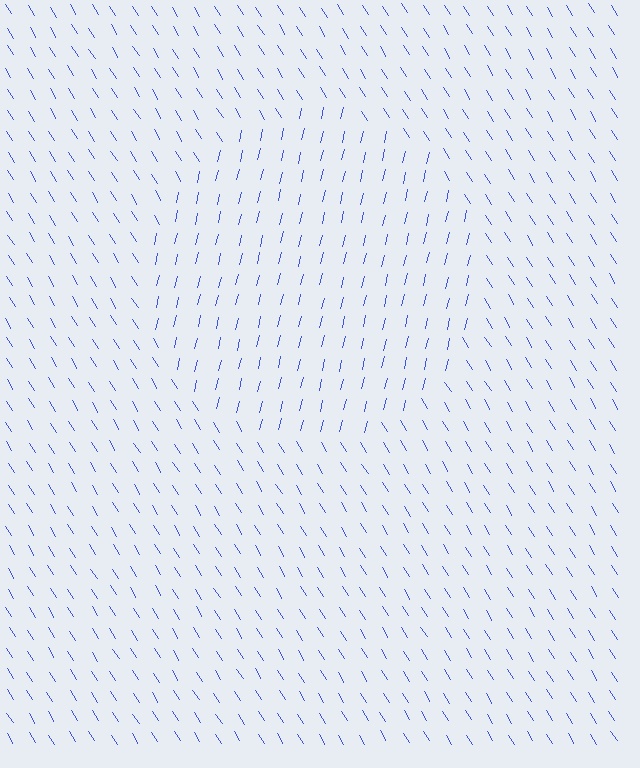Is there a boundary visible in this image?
Yes, there is a texture boundary formed by a change in line orientation.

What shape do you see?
I see a circle.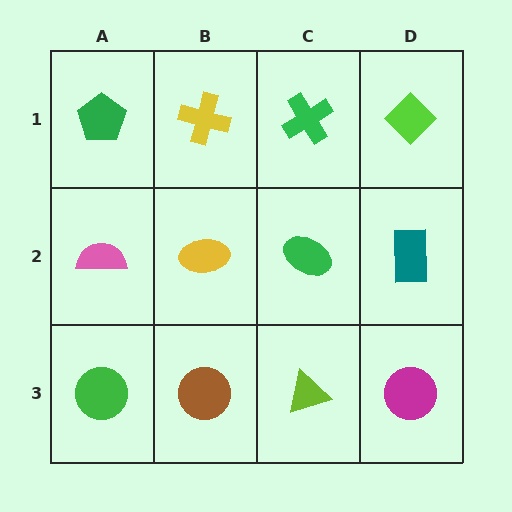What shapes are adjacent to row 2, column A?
A green pentagon (row 1, column A), a green circle (row 3, column A), a yellow ellipse (row 2, column B).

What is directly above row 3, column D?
A teal rectangle.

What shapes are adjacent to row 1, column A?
A pink semicircle (row 2, column A), a yellow cross (row 1, column B).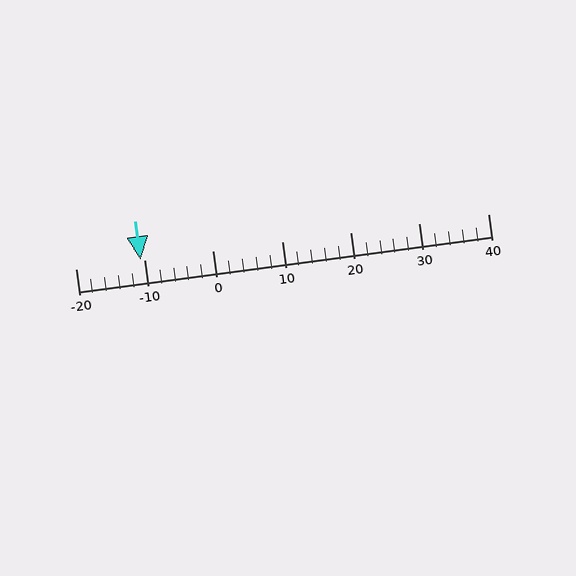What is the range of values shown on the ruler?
The ruler shows values from -20 to 40.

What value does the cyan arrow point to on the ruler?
The cyan arrow points to approximately -10.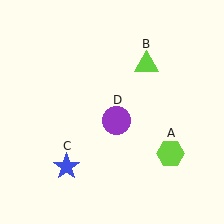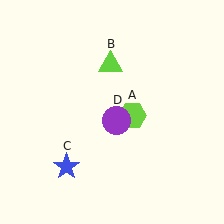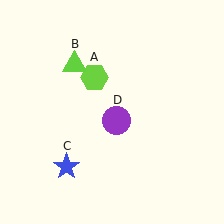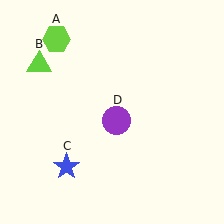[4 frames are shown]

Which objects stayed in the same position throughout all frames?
Blue star (object C) and purple circle (object D) remained stationary.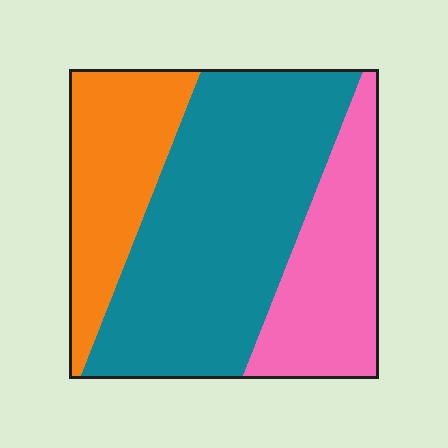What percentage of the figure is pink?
Pink covers around 25% of the figure.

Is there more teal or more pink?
Teal.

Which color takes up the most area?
Teal, at roughly 50%.